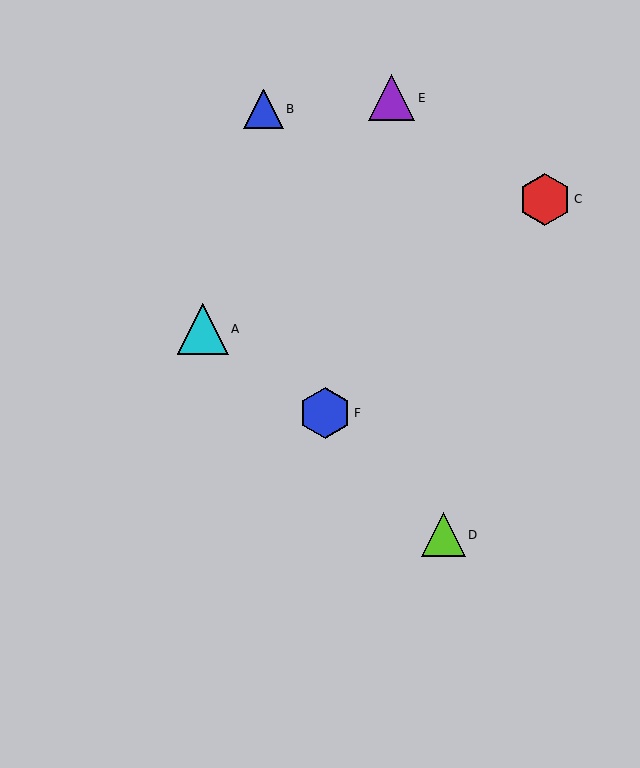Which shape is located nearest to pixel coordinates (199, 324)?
The cyan triangle (labeled A) at (203, 329) is nearest to that location.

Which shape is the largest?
The red hexagon (labeled C) is the largest.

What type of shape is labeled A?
Shape A is a cyan triangle.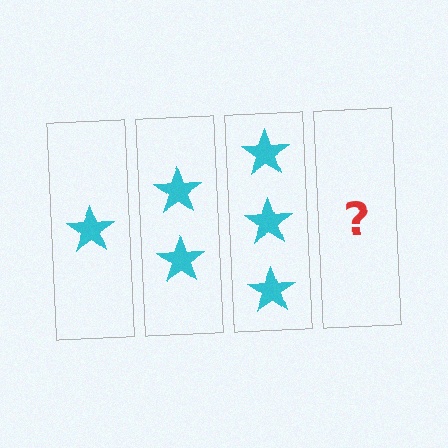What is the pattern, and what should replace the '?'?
The pattern is that each step adds one more star. The '?' should be 4 stars.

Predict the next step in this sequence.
The next step is 4 stars.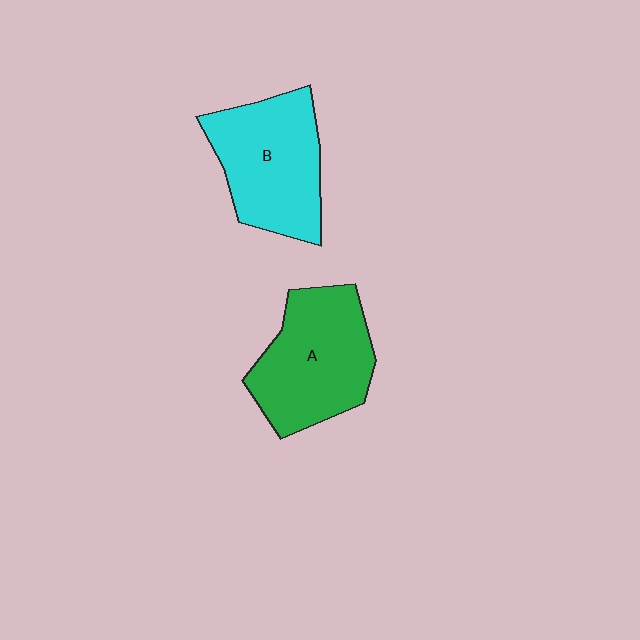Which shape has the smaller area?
Shape B (cyan).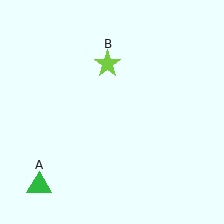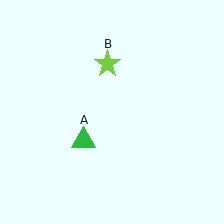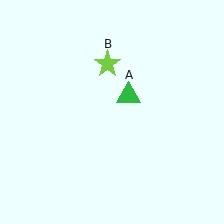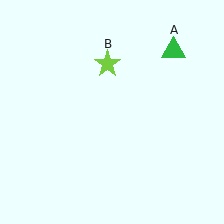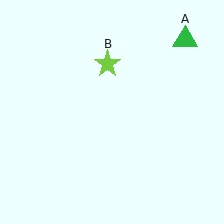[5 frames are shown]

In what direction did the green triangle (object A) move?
The green triangle (object A) moved up and to the right.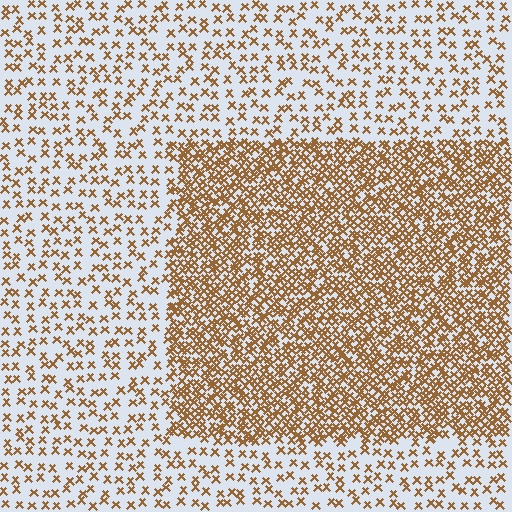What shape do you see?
I see a rectangle.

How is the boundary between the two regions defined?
The boundary is defined by a change in element density (approximately 2.8x ratio). All elements are the same color, size, and shape.